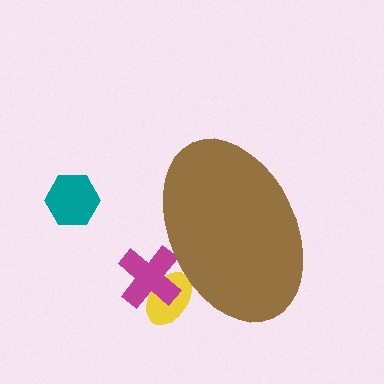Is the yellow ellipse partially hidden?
Yes, the yellow ellipse is partially hidden behind the brown ellipse.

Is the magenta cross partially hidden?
Yes, the magenta cross is partially hidden behind the brown ellipse.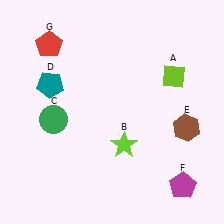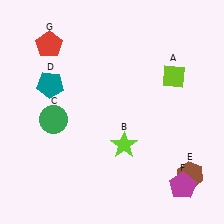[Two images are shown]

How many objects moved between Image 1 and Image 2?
1 object moved between the two images.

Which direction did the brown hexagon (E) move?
The brown hexagon (E) moved down.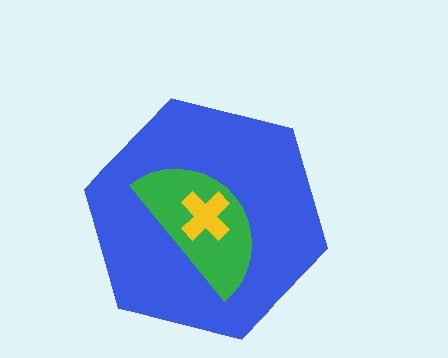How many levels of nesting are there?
3.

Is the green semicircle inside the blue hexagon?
Yes.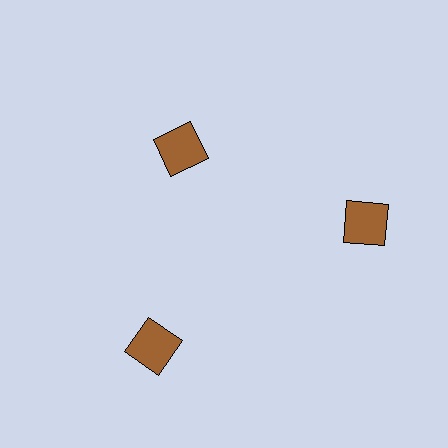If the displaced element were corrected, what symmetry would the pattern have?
It would have 3-fold rotational symmetry — the pattern would map onto itself every 120 degrees.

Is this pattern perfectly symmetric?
No. The 3 brown squares are arranged in a ring, but one element near the 11 o'clock position is pulled inward toward the center, breaking the 3-fold rotational symmetry.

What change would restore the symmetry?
The symmetry would be restored by moving it outward, back onto the ring so that all 3 squares sit at equal angles and equal distance from the center.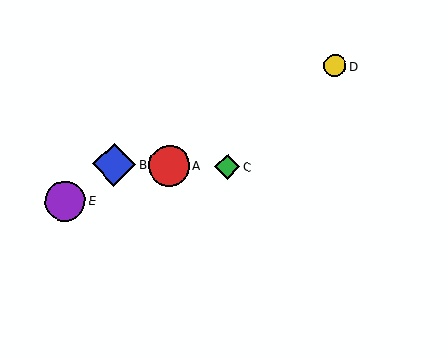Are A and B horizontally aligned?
Yes, both are at y≈166.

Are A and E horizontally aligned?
No, A is at y≈166 and E is at y≈201.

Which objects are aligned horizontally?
Objects A, B, C are aligned horizontally.